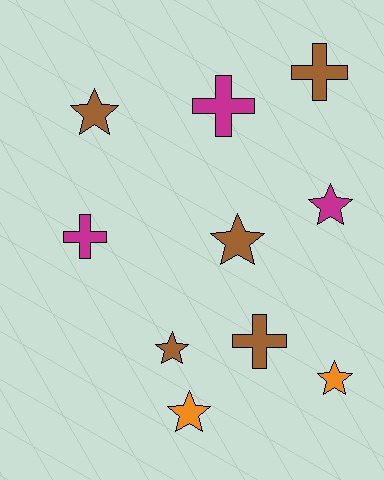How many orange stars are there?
There are 2 orange stars.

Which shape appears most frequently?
Star, with 6 objects.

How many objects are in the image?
There are 10 objects.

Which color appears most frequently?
Brown, with 5 objects.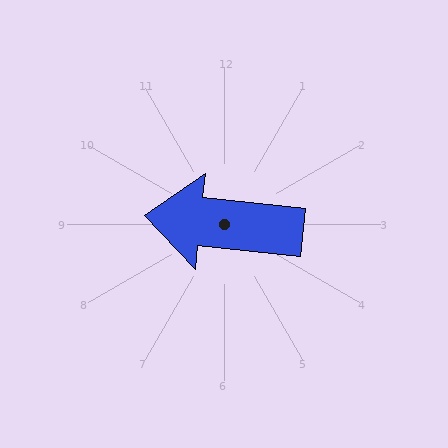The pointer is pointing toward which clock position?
Roughly 9 o'clock.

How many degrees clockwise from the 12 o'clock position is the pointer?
Approximately 276 degrees.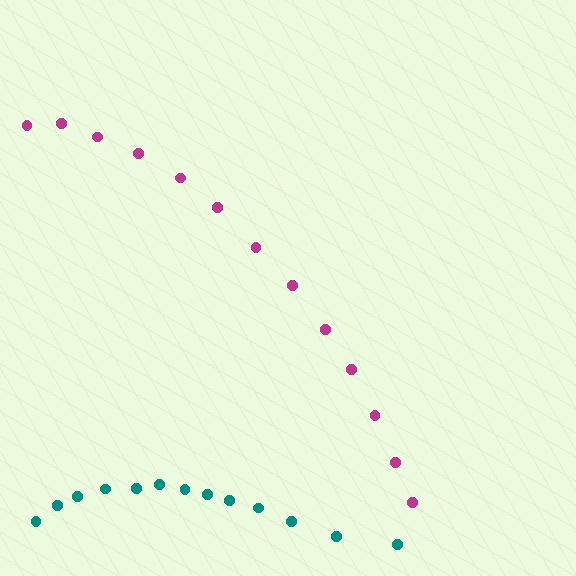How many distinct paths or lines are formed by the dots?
There are 2 distinct paths.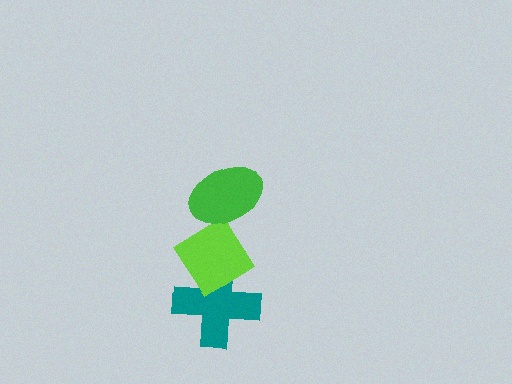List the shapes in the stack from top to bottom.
From top to bottom: the green ellipse, the lime diamond, the teal cross.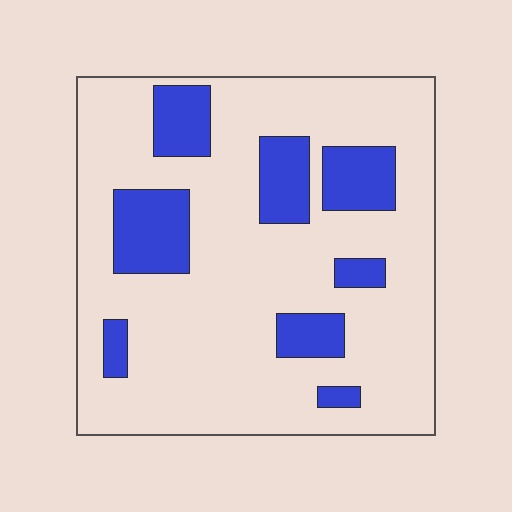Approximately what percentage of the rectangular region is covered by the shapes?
Approximately 20%.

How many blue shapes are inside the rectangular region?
8.